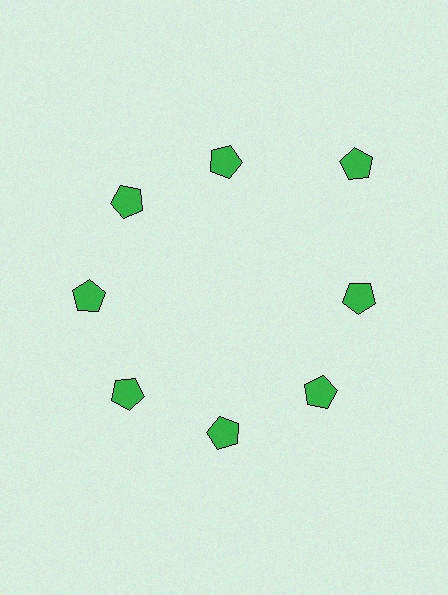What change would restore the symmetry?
The symmetry would be restored by moving it inward, back onto the ring so that all 8 pentagons sit at equal angles and equal distance from the center.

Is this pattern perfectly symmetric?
No. The 8 green pentagons are arranged in a ring, but one element near the 2 o'clock position is pushed outward from the center, breaking the 8-fold rotational symmetry.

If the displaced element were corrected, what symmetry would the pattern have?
It would have 8-fold rotational symmetry — the pattern would map onto itself every 45 degrees.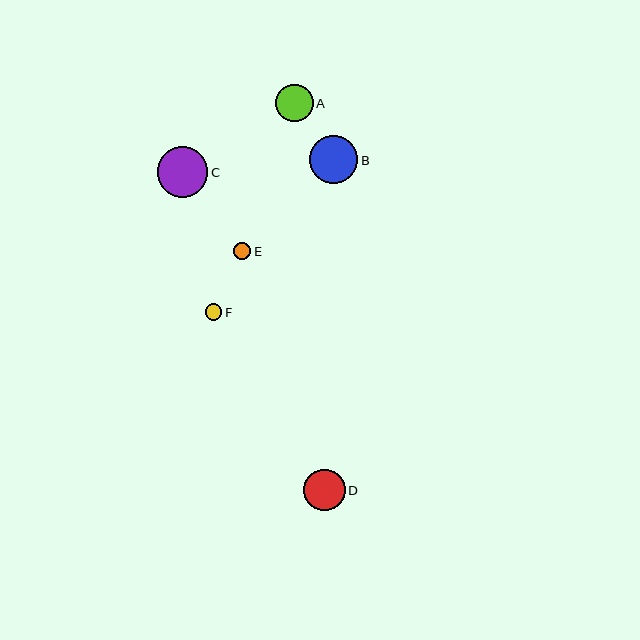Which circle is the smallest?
Circle F is the smallest with a size of approximately 17 pixels.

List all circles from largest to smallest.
From largest to smallest: C, B, D, A, E, F.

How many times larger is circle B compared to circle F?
Circle B is approximately 2.9 times the size of circle F.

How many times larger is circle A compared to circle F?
Circle A is approximately 2.2 times the size of circle F.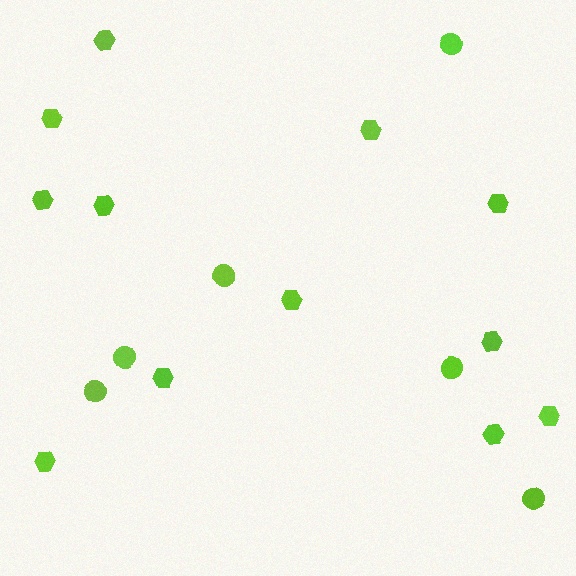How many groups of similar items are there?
There are 2 groups: one group of hexagons (12) and one group of circles (6).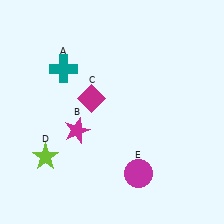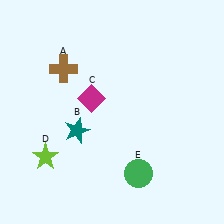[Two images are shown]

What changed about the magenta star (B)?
In Image 1, B is magenta. In Image 2, it changed to teal.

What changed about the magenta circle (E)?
In Image 1, E is magenta. In Image 2, it changed to green.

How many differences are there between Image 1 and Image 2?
There are 3 differences between the two images.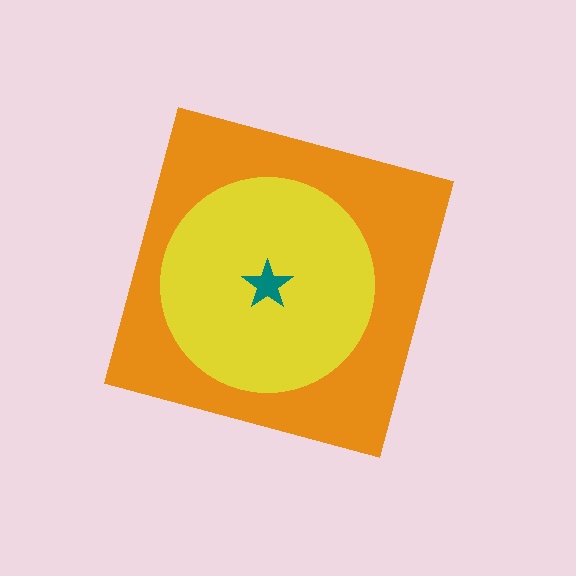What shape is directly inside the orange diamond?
The yellow circle.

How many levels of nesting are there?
3.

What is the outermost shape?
The orange diamond.